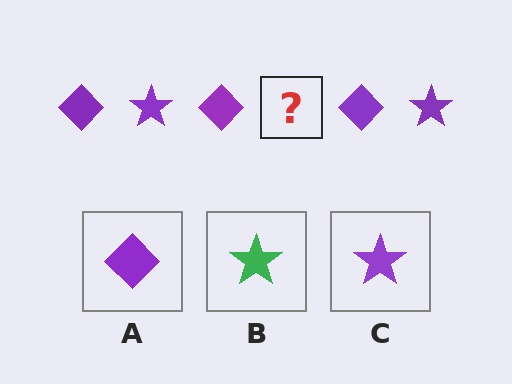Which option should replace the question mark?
Option C.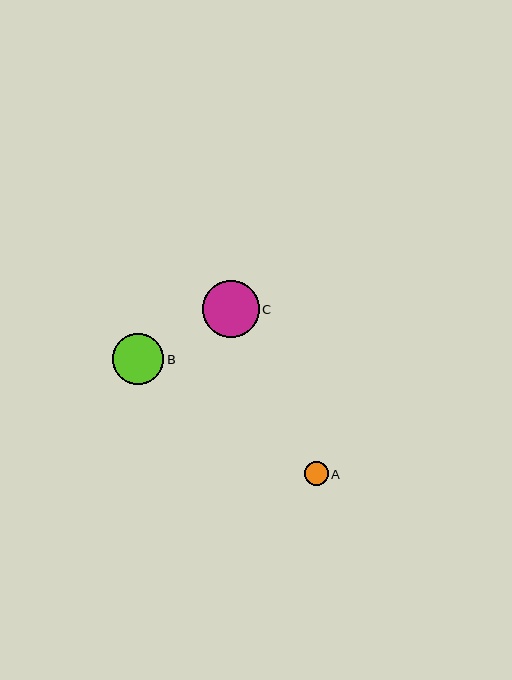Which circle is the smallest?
Circle A is the smallest with a size of approximately 24 pixels.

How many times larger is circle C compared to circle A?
Circle C is approximately 2.3 times the size of circle A.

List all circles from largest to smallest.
From largest to smallest: C, B, A.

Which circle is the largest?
Circle C is the largest with a size of approximately 56 pixels.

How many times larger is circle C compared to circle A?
Circle C is approximately 2.3 times the size of circle A.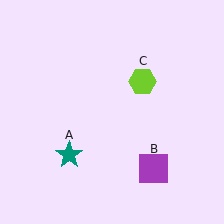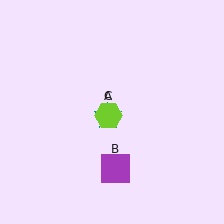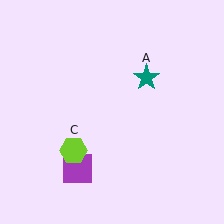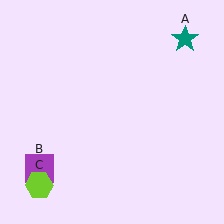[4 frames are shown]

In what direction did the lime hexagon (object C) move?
The lime hexagon (object C) moved down and to the left.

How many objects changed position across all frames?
3 objects changed position: teal star (object A), purple square (object B), lime hexagon (object C).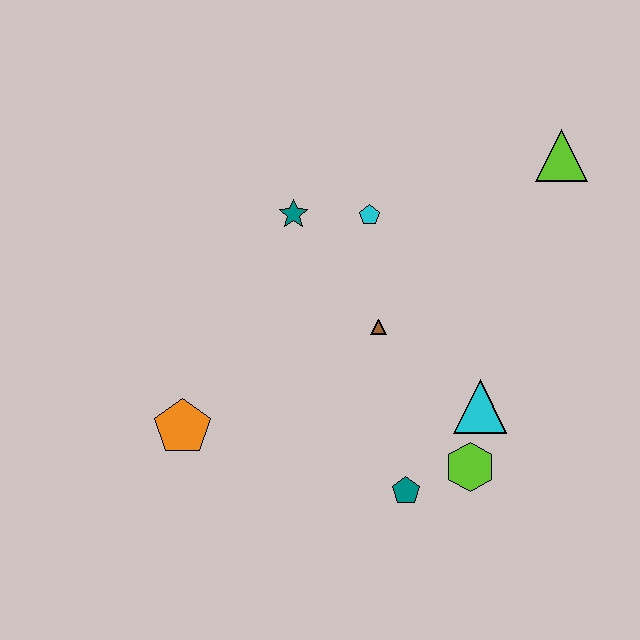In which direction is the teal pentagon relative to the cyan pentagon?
The teal pentagon is below the cyan pentagon.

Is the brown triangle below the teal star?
Yes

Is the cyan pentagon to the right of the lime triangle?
No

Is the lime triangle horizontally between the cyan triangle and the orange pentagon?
No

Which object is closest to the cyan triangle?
The lime hexagon is closest to the cyan triangle.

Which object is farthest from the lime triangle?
The orange pentagon is farthest from the lime triangle.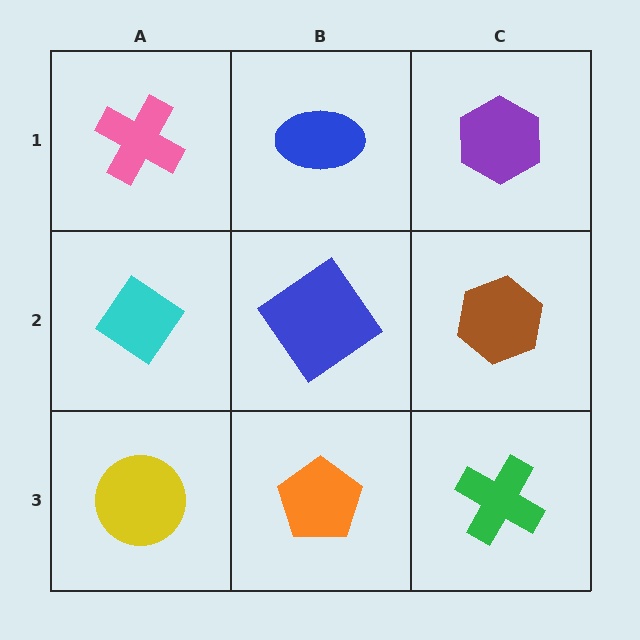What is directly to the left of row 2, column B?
A cyan diamond.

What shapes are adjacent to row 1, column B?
A blue diamond (row 2, column B), a pink cross (row 1, column A), a purple hexagon (row 1, column C).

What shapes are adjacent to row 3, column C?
A brown hexagon (row 2, column C), an orange pentagon (row 3, column B).